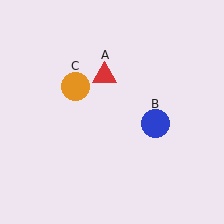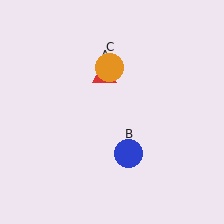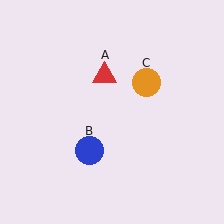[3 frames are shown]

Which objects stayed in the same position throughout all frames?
Red triangle (object A) remained stationary.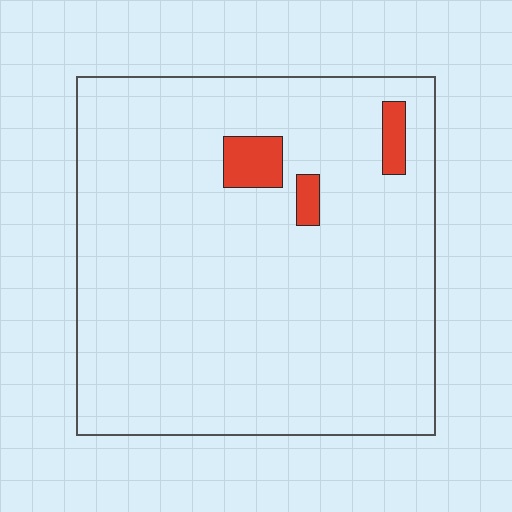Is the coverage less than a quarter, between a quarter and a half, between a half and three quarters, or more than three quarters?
Less than a quarter.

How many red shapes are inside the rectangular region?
3.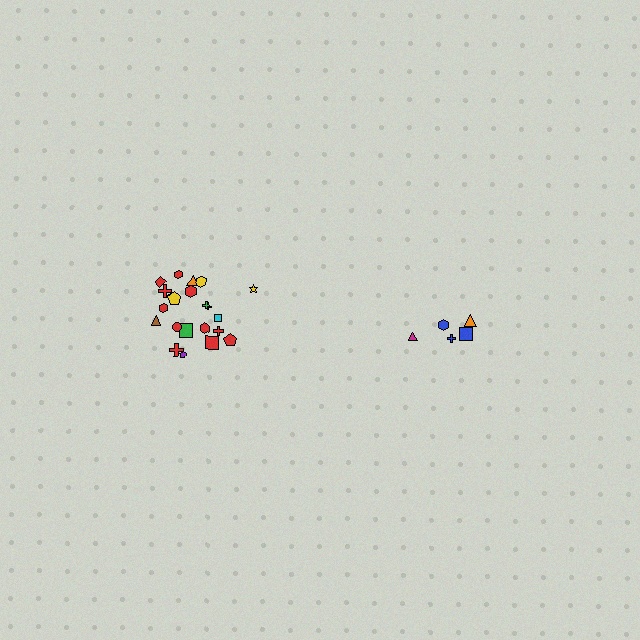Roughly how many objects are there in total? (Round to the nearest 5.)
Roughly 25 objects in total.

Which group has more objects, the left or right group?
The left group.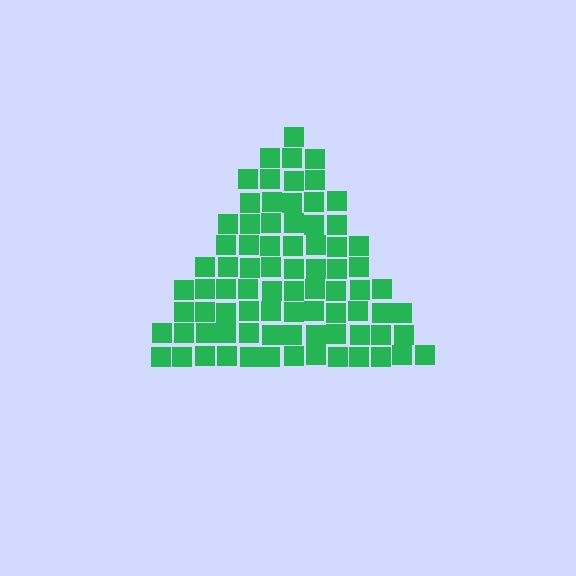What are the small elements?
The small elements are squares.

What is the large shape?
The large shape is a triangle.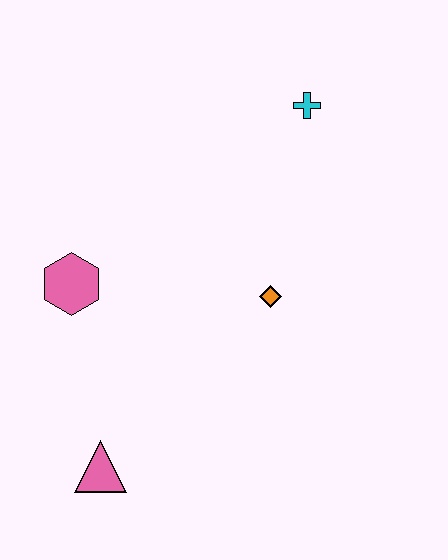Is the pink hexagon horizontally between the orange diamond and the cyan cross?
No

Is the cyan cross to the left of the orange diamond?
No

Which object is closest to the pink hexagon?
The pink triangle is closest to the pink hexagon.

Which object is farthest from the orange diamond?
The pink triangle is farthest from the orange diamond.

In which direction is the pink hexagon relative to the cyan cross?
The pink hexagon is to the left of the cyan cross.